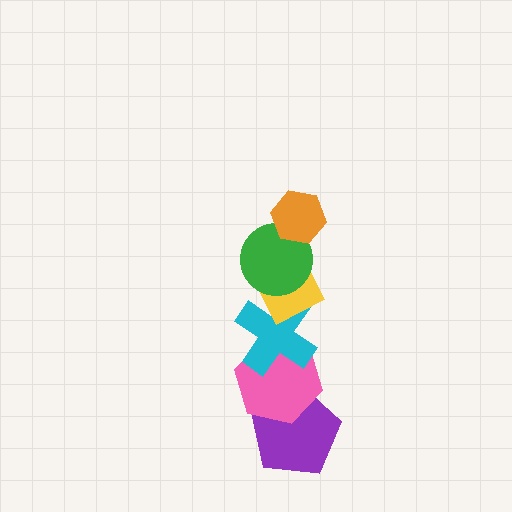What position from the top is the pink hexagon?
The pink hexagon is 5th from the top.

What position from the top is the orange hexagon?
The orange hexagon is 1st from the top.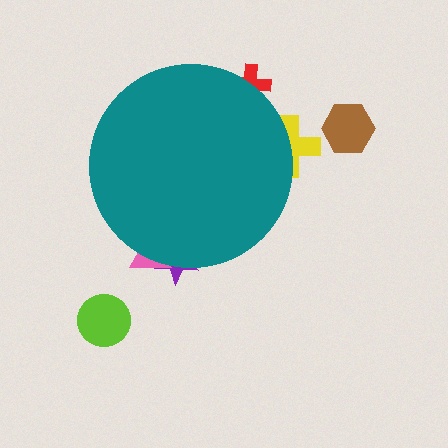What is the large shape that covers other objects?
A teal circle.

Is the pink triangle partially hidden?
Yes, the pink triangle is partially hidden behind the teal circle.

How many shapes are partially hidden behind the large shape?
4 shapes are partially hidden.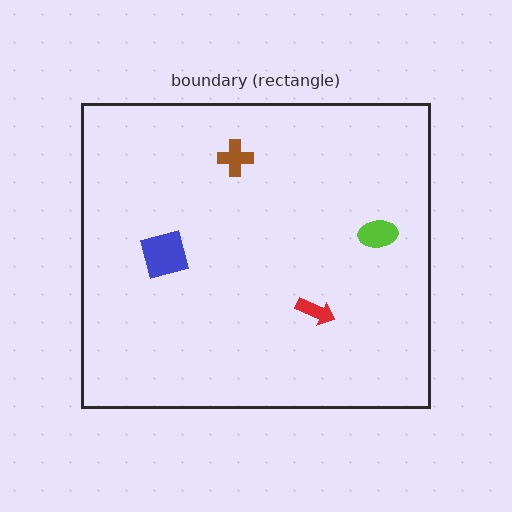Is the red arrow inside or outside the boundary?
Inside.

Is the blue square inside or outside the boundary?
Inside.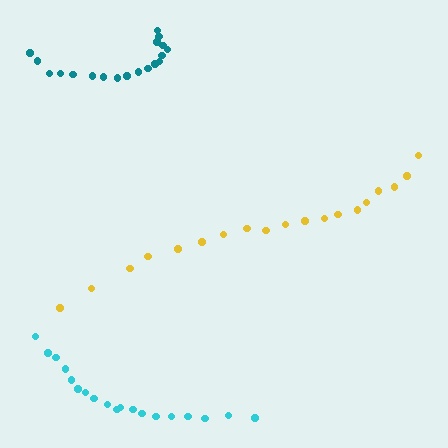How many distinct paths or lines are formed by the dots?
There are 3 distinct paths.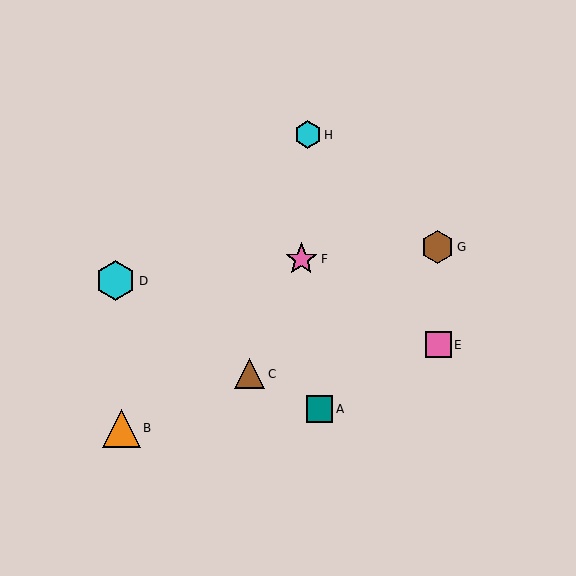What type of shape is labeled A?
Shape A is a teal square.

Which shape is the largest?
The cyan hexagon (labeled D) is the largest.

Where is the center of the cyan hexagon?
The center of the cyan hexagon is at (308, 135).